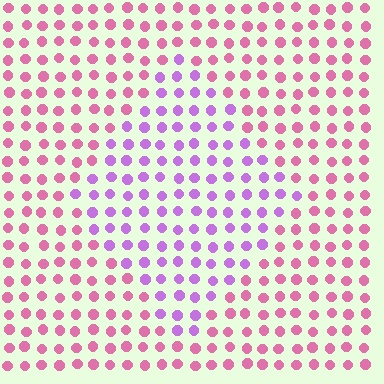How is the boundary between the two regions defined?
The boundary is defined purely by a slight shift in hue (about 44 degrees). Spacing, size, and orientation are identical on both sides.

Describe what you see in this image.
The image is filled with small pink elements in a uniform arrangement. A diamond-shaped region is visible where the elements are tinted to a slightly different hue, forming a subtle color boundary.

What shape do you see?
I see a diamond.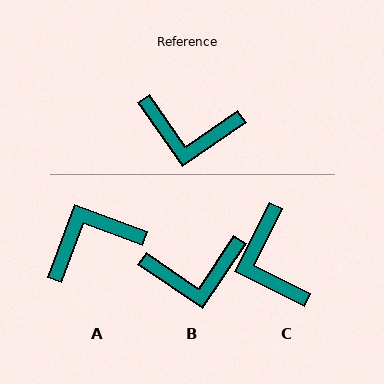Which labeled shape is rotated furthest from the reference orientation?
A, about 145 degrees away.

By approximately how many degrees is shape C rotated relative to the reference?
Approximately 61 degrees clockwise.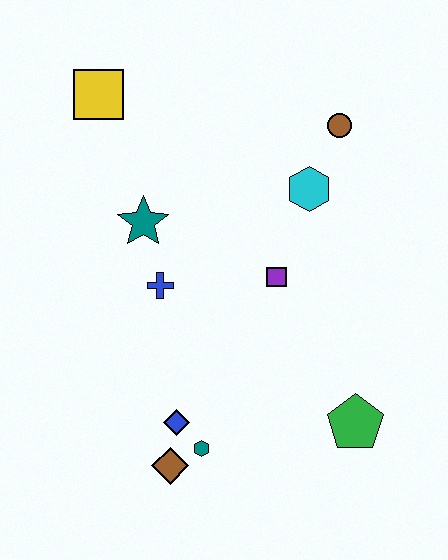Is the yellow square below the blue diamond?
No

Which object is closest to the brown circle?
The cyan hexagon is closest to the brown circle.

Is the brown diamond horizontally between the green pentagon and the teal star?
Yes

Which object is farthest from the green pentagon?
The yellow square is farthest from the green pentagon.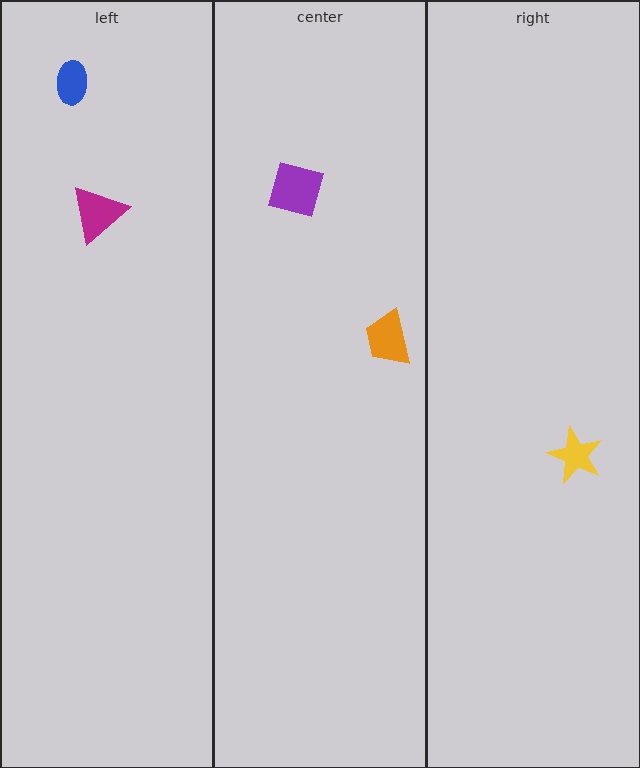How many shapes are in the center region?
2.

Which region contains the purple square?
The center region.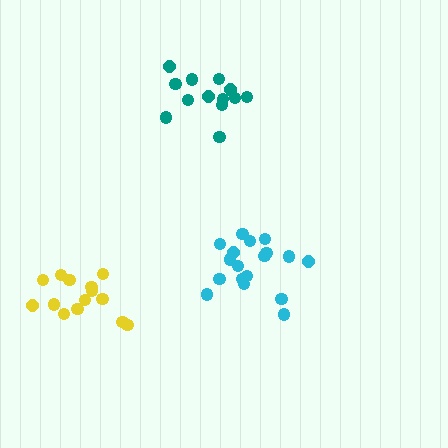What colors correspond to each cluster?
The clusters are colored: yellow, cyan, teal.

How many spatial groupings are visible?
There are 3 spatial groupings.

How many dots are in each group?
Group 1: 15 dots, Group 2: 18 dots, Group 3: 13 dots (46 total).